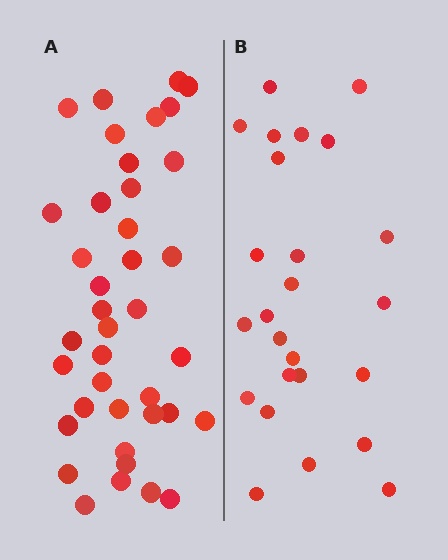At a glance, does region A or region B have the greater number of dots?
Region A (the left region) has more dots.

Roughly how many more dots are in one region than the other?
Region A has approximately 15 more dots than region B.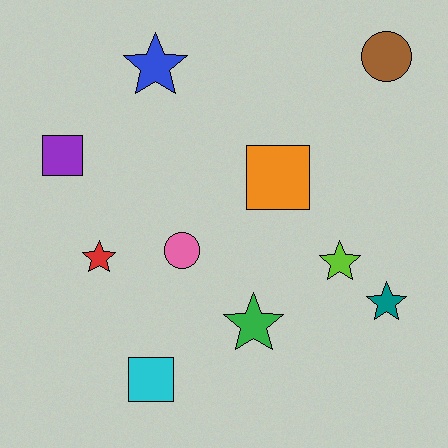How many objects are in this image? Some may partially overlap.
There are 10 objects.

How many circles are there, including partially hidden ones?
There are 2 circles.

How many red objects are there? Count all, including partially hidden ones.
There is 1 red object.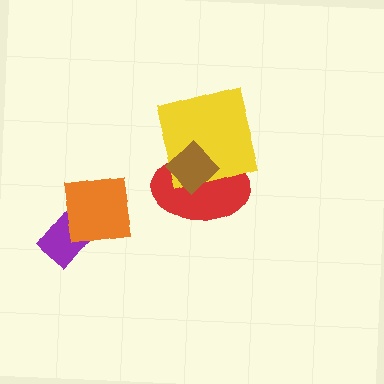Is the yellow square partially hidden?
Yes, it is partially covered by another shape.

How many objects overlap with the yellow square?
2 objects overlap with the yellow square.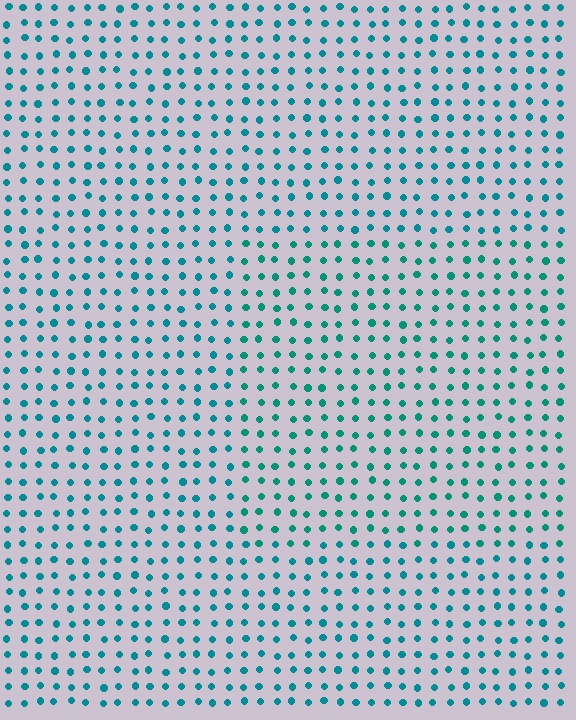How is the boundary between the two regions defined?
The boundary is defined purely by a slight shift in hue (about 16 degrees). Spacing, size, and orientation are identical on both sides.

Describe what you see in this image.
The image is filled with small teal elements in a uniform arrangement. A rectangle-shaped region is visible where the elements are tinted to a slightly different hue, forming a subtle color boundary.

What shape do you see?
I see a rectangle.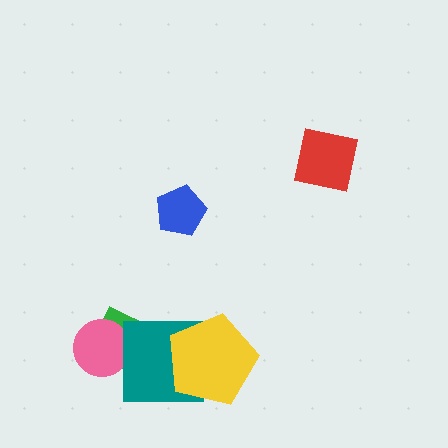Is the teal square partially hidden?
Yes, it is partially covered by another shape.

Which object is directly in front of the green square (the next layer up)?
The pink circle is directly in front of the green square.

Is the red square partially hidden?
No, no other shape covers it.